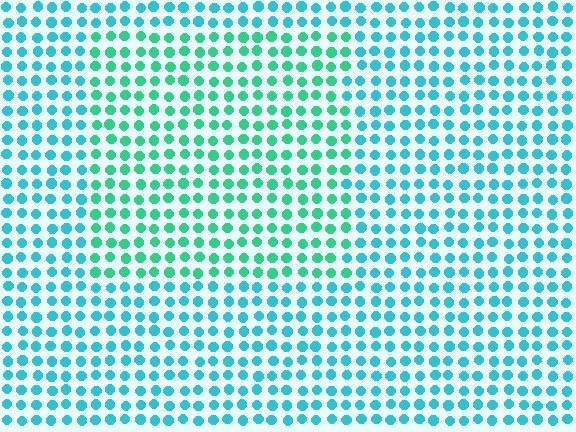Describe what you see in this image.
The image is filled with small cyan elements in a uniform arrangement. A rectangle-shaped region is visible where the elements are tinted to a slightly different hue, forming a subtle color boundary.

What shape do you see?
I see a rectangle.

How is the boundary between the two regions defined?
The boundary is defined purely by a slight shift in hue (about 33 degrees). Spacing, size, and orientation are identical on both sides.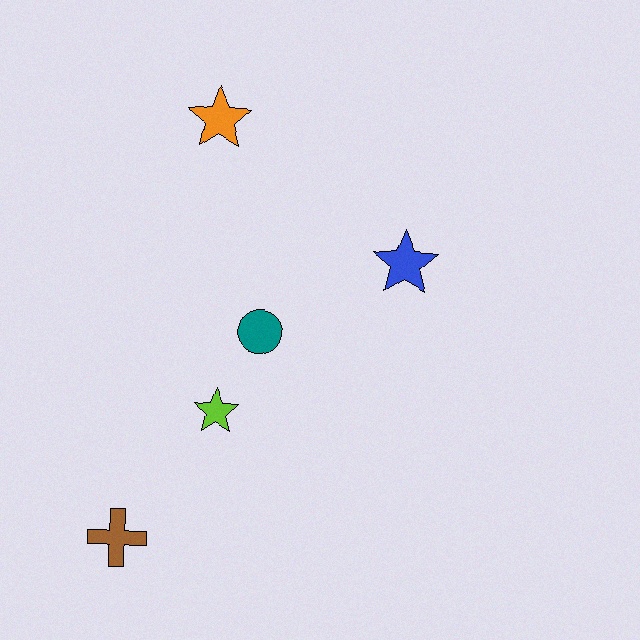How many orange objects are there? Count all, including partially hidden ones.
There is 1 orange object.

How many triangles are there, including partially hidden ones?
There are no triangles.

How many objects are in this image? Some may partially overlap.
There are 5 objects.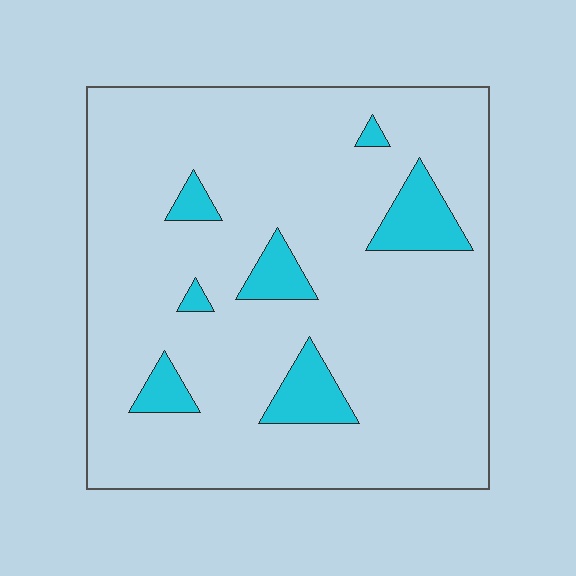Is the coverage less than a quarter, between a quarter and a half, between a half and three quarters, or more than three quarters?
Less than a quarter.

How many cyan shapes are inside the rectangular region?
7.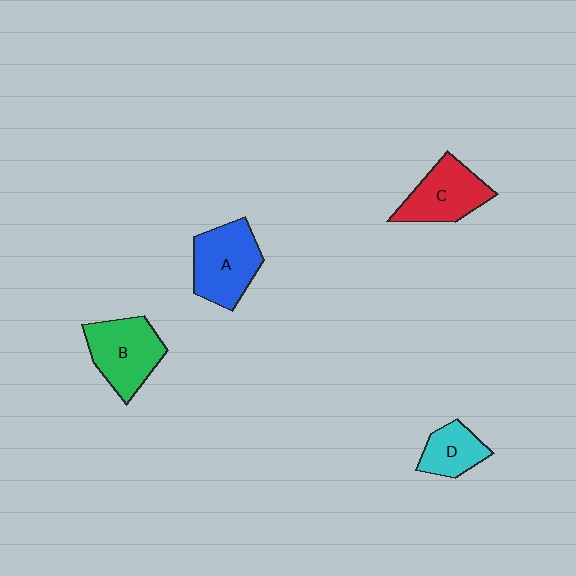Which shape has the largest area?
Shape A (blue).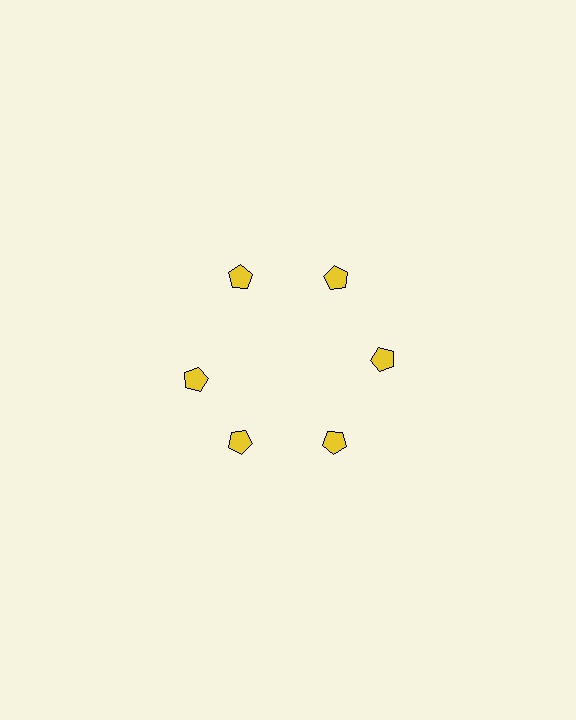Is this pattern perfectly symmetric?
No. The 6 yellow pentagons are arranged in a ring, but one element near the 9 o'clock position is rotated out of alignment along the ring, breaking the 6-fold rotational symmetry.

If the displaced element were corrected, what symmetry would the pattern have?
It would have 6-fold rotational symmetry — the pattern would map onto itself every 60 degrees.